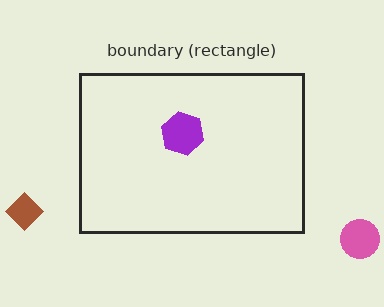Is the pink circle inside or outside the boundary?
Outside.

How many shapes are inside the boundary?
1 inside, 2 outside.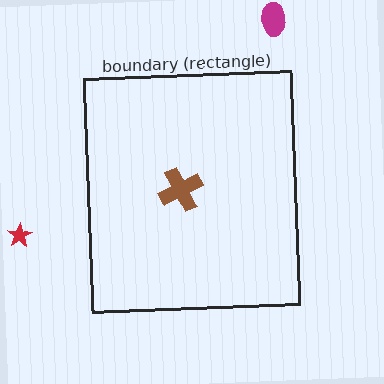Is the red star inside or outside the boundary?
Outside.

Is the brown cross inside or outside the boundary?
Inside.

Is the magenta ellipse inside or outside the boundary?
Outside.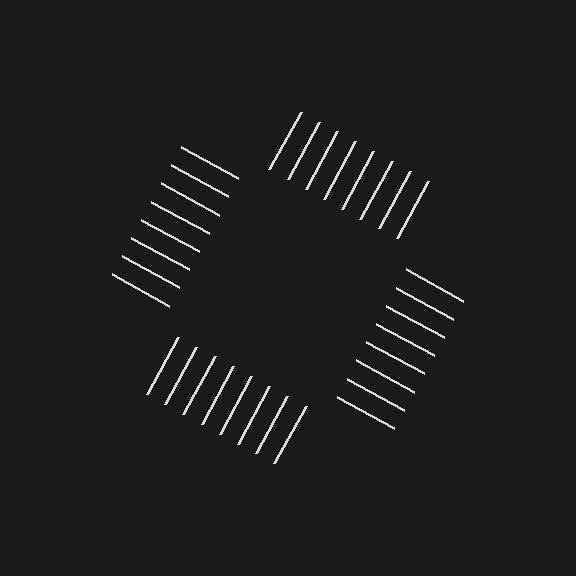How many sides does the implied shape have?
4 sides — the line-ends trace a square.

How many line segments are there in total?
32 — 8 along each of the 4 edges.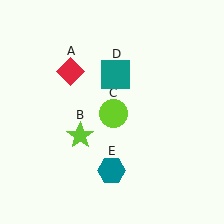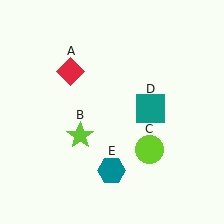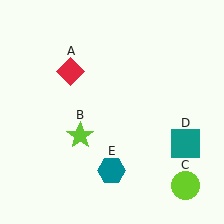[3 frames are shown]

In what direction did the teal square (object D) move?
The teal square (object D) moved down and to the right.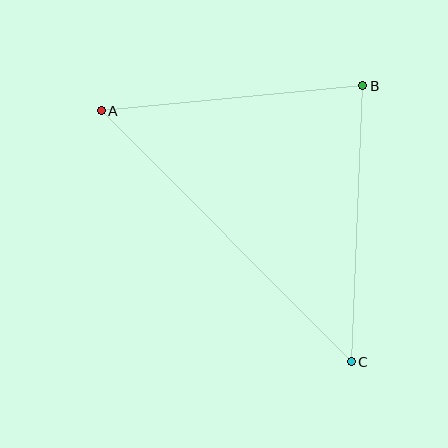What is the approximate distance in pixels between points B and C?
The distance between B and C is approximately 276 pixels.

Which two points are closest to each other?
Points A and B are closest to each other.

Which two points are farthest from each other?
Points A and C are farthest from each other.